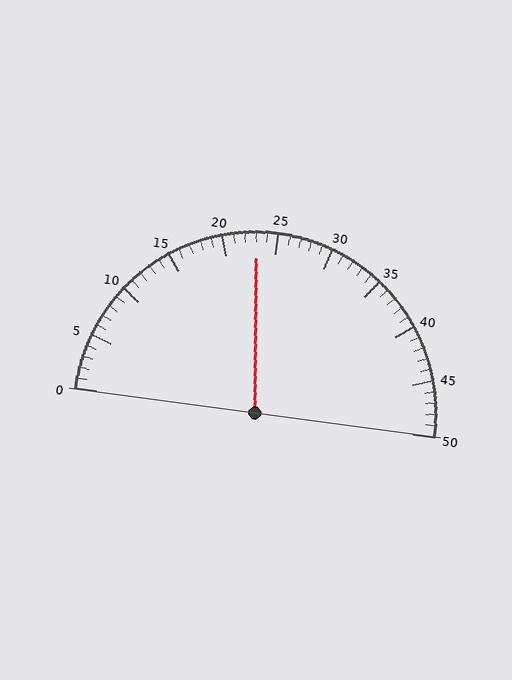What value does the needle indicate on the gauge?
The needle indicates approximately 23.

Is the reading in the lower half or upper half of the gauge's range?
The reading is in the lower half of the range (0 to 50).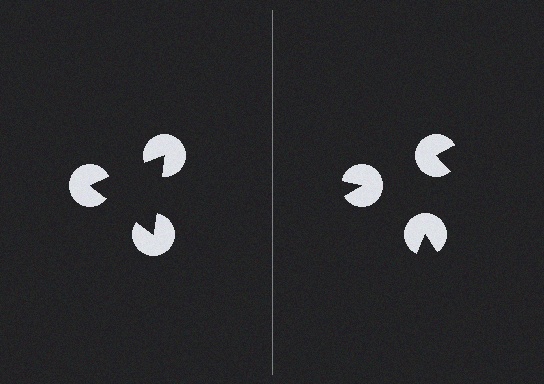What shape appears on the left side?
An illusory triangle.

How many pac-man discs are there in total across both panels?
6 — 3 on each side.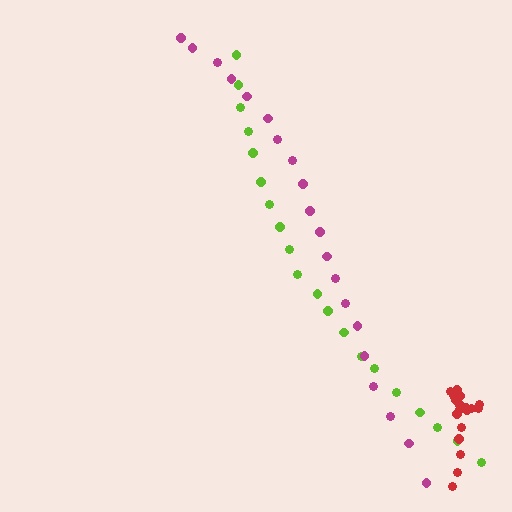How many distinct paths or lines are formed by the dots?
There are 3 distinct paths.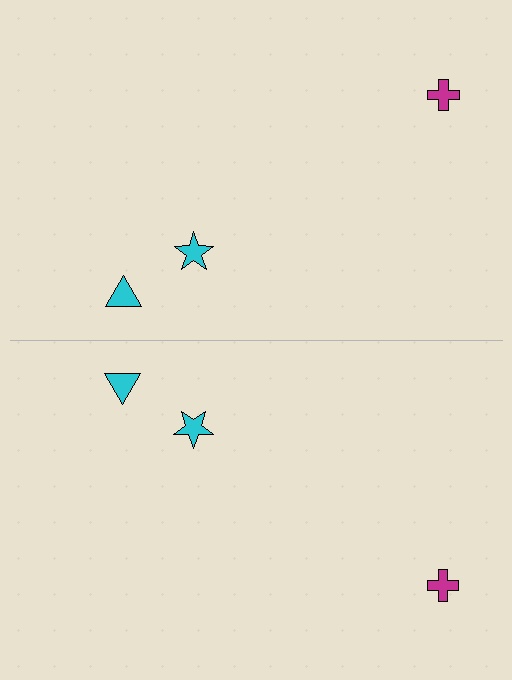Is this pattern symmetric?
Yes, this pattern has bilateral (reflection) symmetry.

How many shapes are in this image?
There are 6 shapes in this image.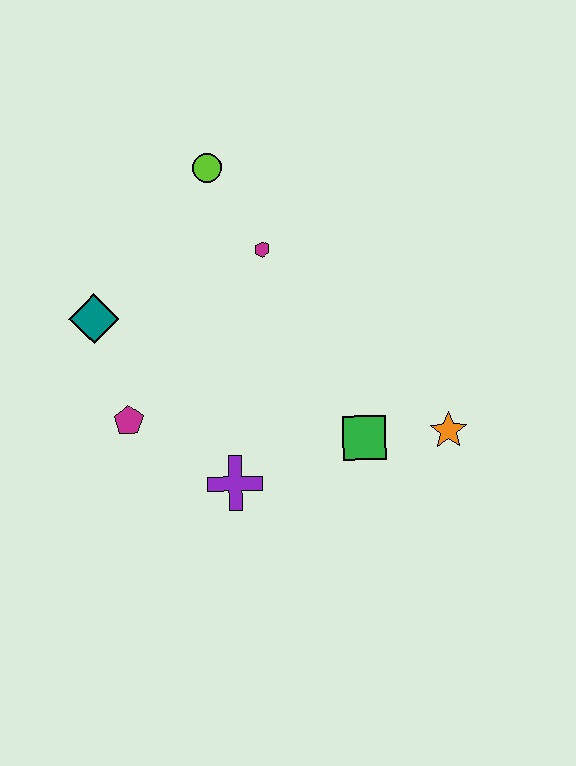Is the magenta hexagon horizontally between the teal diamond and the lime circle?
No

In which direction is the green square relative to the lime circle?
The green square is below the lime circle.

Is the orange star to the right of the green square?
Yes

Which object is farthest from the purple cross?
The lime circle is farthest from the purple cross.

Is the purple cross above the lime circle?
No